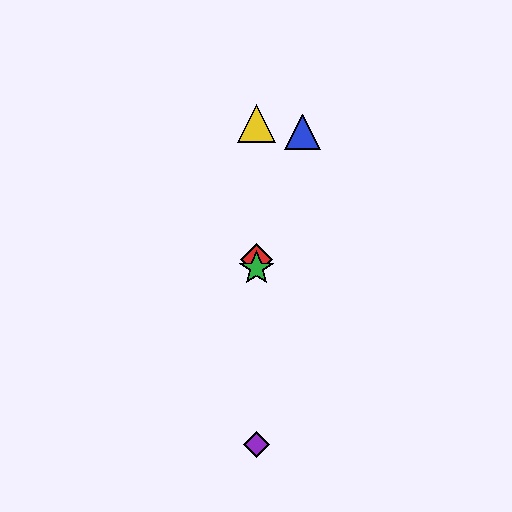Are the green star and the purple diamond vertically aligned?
Yes, both are at x≈257.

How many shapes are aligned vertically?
4 shapes (the red diamond, the green star, the yellow triangle, the purple diamond) are aligned vertically.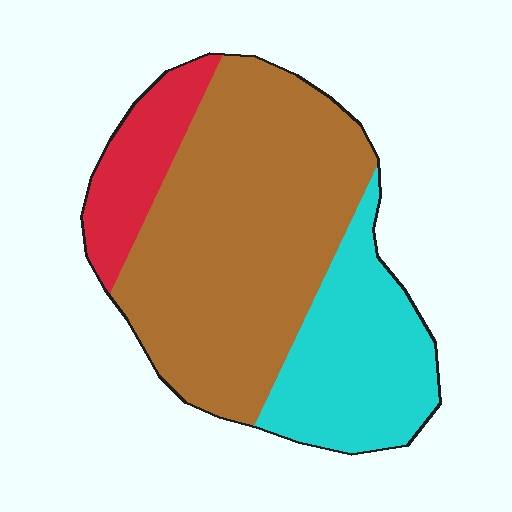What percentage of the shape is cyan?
Cyan takes up about one quarter (1/4) of the shape.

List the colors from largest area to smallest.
From largest to smallest: brown, cyan, red.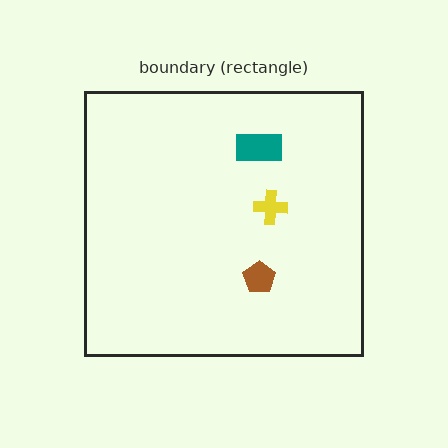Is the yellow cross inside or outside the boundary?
Inside.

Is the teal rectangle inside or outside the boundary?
Inside.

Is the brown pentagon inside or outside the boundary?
Inside.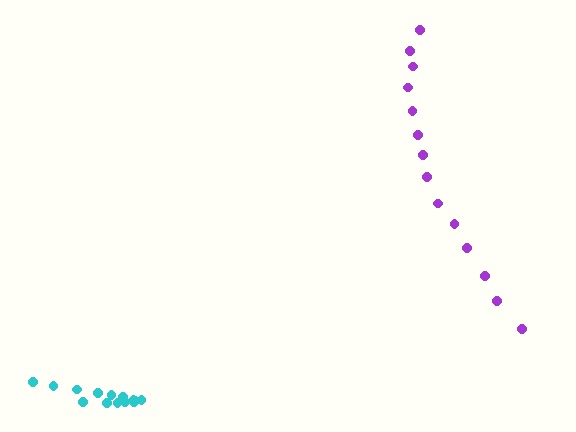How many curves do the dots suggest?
There are 2 distinct paths.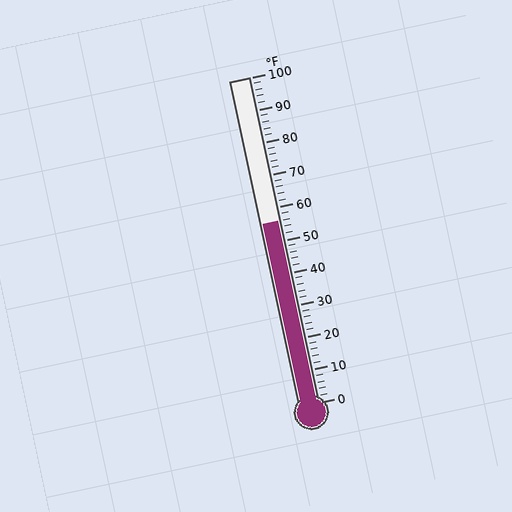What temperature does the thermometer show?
The thermometer shows approximately 56°F.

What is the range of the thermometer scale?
The thermometer scale ranges from 0°F to 100°F.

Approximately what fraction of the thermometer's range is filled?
The thermometer is filled to approximately 55% of its range.